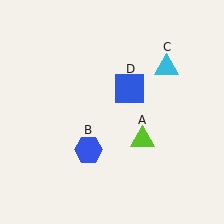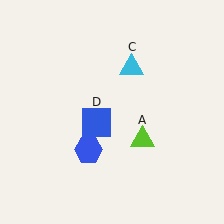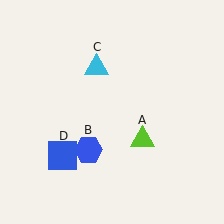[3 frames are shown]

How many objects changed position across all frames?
2 objects changed position: cyan triangle (object C), blue square (object D).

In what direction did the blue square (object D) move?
The blue square (object D) moved down and to the left.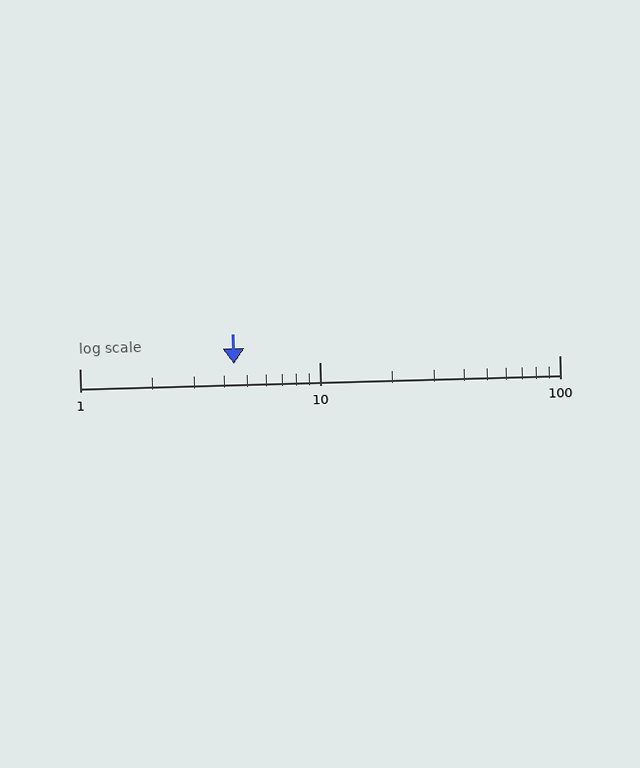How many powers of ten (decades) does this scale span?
The scale spans 2 decades, from 1 to 100.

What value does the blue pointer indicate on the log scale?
The pointer indicates approximately 4.4.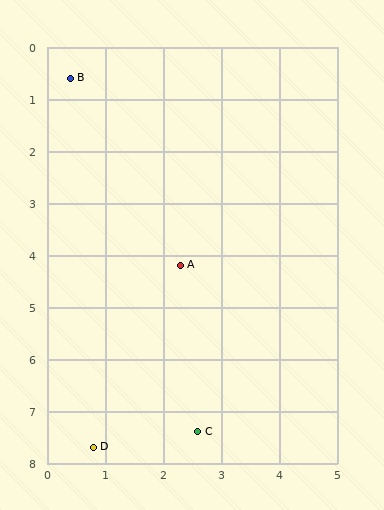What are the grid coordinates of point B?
Point B is at approximately (0.4, 0.6).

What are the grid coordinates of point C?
Point C is at approximately (2.6, 7.4).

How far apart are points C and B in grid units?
Points C and B are about 7.1 grid units apart.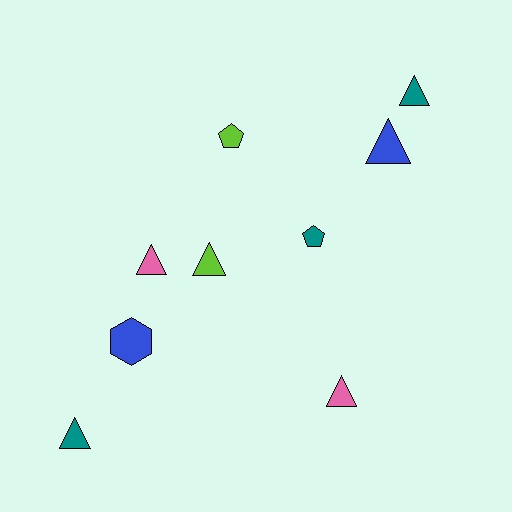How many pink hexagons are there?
There are no pink hexagons.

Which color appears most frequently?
Teal, with 3 objects.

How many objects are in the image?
There are 9 objects.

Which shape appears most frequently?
Triangle, with 6 objects.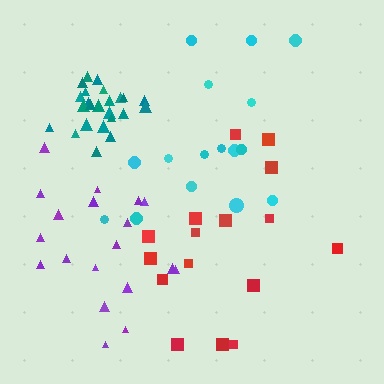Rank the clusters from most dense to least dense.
teal, purple, cyan, red.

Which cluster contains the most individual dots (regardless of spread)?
Teal (24).